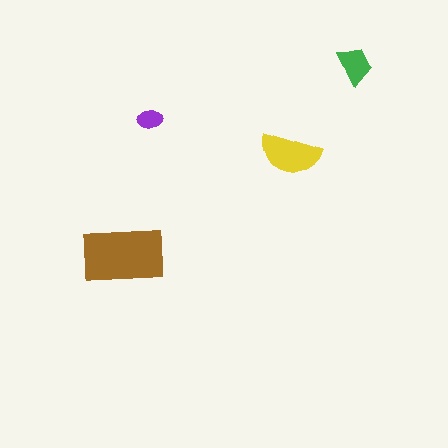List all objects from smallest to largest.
The purple ellipse, the green trapezoid, the yellow semicircle, the brown rectangle.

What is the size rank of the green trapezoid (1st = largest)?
3rd.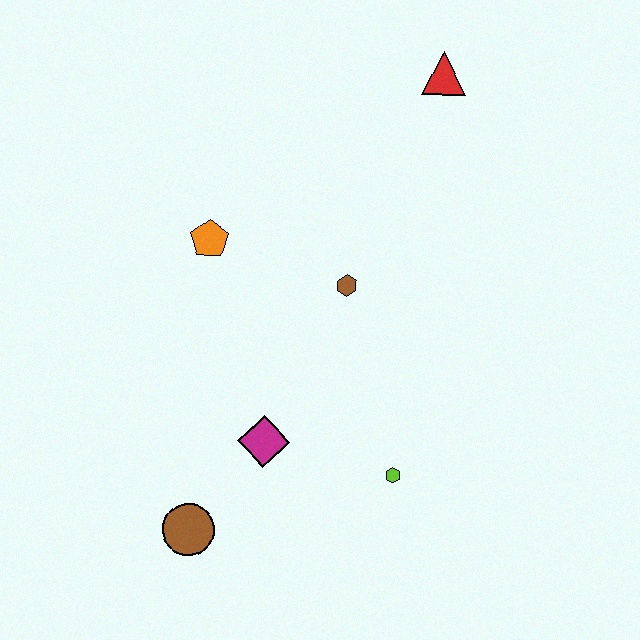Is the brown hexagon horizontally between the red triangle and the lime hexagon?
No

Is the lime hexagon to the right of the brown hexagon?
Yes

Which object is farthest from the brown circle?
The red triangle is farthest from the brown circle.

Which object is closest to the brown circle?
The magenta diamond is closest to the brown circle.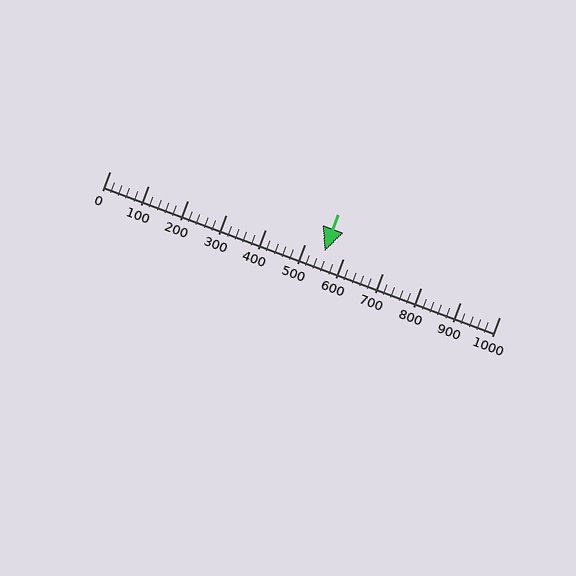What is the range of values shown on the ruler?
The ruler shows values from 0 to 1000.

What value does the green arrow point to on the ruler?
The green arrow points to approximately 552.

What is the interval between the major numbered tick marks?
The major tick marks are spaced 100 units apart.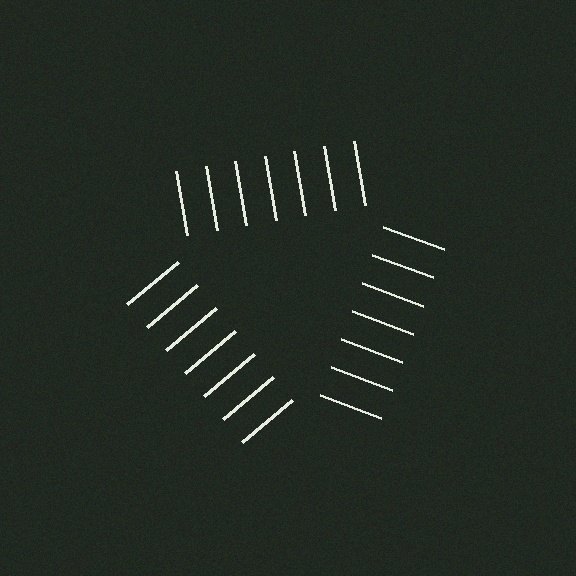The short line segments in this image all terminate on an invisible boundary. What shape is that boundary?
An illusory triangle — the line segments terminate on its edges but no continuous stroke is drawn.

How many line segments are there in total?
21 — 7 along each of the 3 edges.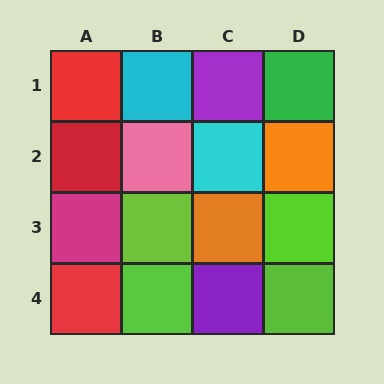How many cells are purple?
2 cells are purple.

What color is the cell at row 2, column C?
Cyan.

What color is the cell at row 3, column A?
Magenta.